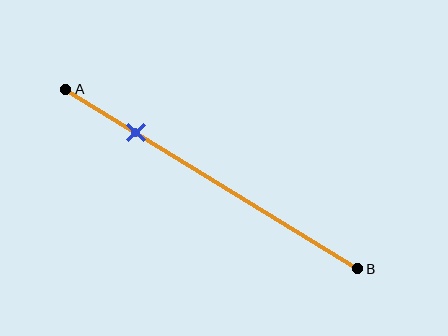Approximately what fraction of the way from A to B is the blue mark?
The blue mark is approximately 25% of the way from A to B.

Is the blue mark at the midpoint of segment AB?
No, the mark is at about 25% from A, not at the 50% midpoint.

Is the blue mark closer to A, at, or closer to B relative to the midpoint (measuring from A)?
The blue mark is closer to point A than the midpoint of segment AB.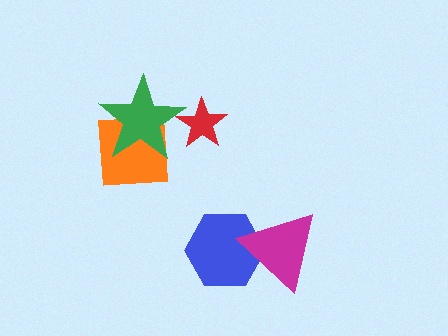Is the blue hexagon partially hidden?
Yes, it is partially covered by another shape.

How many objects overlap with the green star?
2 objects overlap with the green star.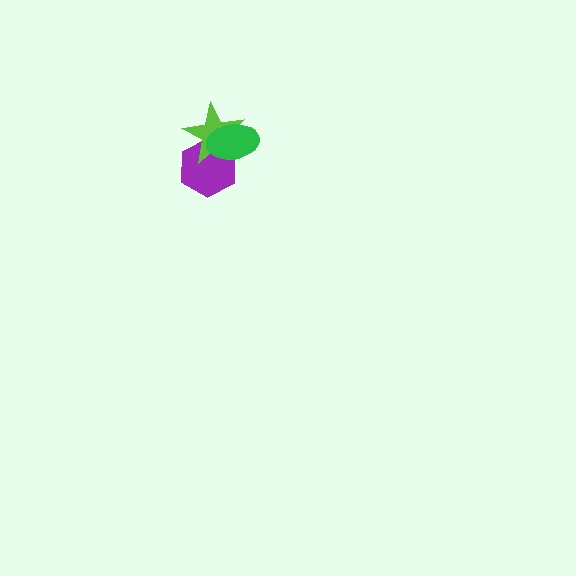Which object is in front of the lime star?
The green ellipse is in front of the lime star.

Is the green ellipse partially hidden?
No, no other shape covers it.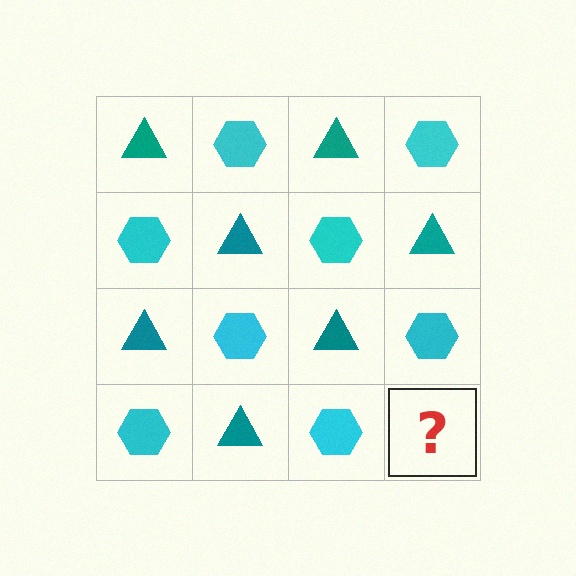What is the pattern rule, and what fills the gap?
The rule is that it alternates teal triangle and cyan hexagon in a checkerboard pattern. The gap should be filled with a teal triangle.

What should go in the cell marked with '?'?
The missing cell should contain a teal triangle.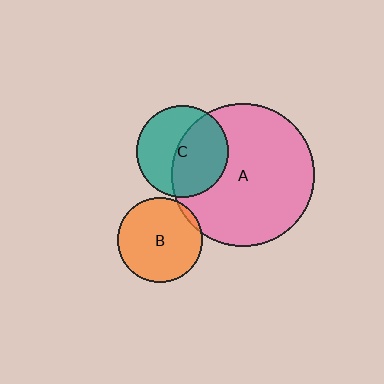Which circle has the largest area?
Circle A (pink).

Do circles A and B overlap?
Yes.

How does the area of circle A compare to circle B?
Approximately 2.8 times.